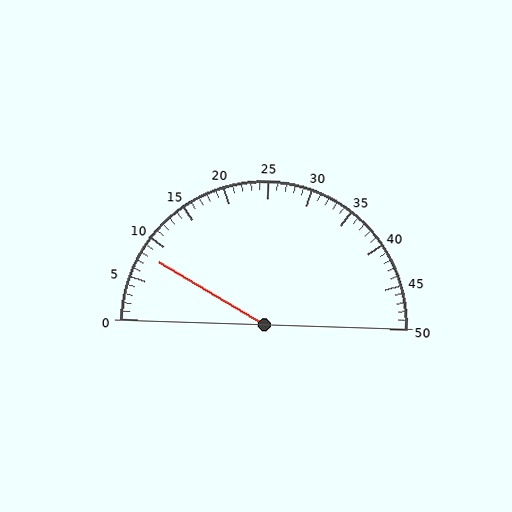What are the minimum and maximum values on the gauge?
The gauge ranges from 0 to 50.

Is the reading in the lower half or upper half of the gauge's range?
The reading is in the lower half of the range (0 to 50).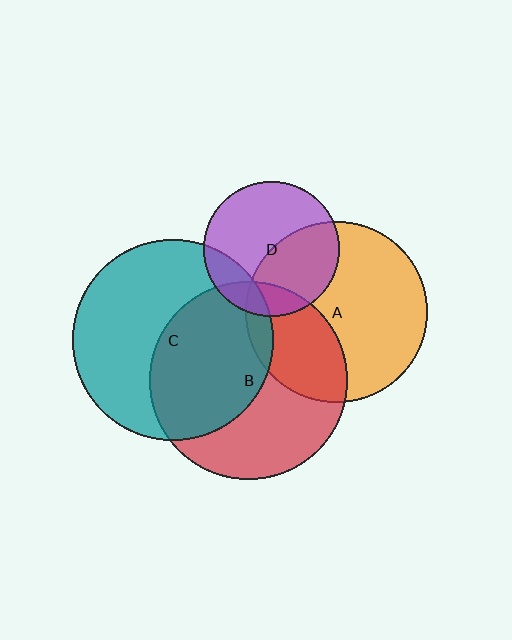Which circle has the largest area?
Circle C (teal).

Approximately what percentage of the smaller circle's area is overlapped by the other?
Approximately 35%.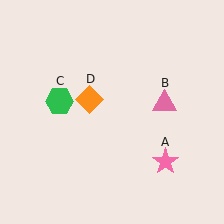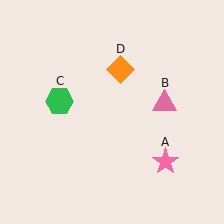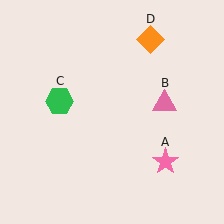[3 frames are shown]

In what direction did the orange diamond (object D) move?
The orange diamond (object D) moved up and to the right.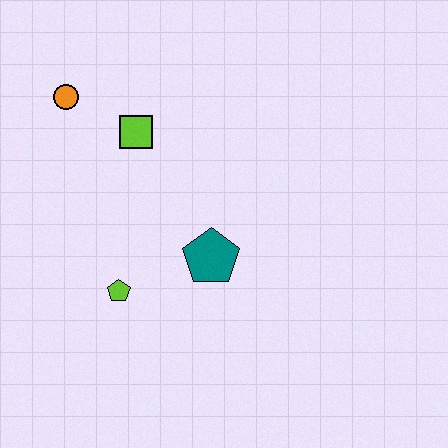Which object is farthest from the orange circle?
The teal pentagon is farthest from the orange circle.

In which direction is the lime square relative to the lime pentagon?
The lime square is above the lime pentagon.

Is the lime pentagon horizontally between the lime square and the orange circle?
Yes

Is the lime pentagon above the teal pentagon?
No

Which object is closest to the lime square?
The orange circle is closest to the lime square.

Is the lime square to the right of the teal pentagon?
No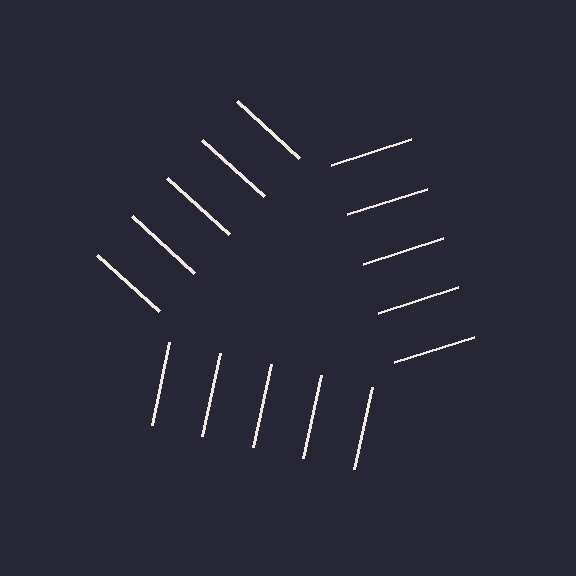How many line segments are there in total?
15 — 5 along each of the 3 edges.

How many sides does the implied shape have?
3 sides — the line-ends trace a triangle.